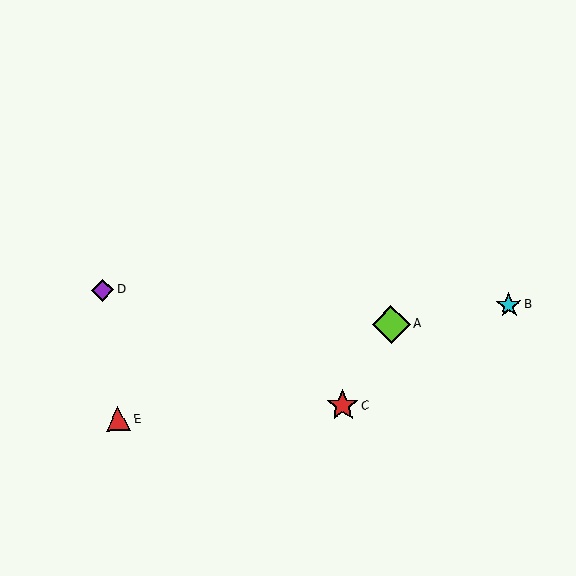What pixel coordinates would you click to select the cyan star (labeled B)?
Click at (509, 305) to select the cyan star B.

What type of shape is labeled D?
Shape D is a purple diamond.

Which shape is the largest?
The lime diamond (labeled A) is the largest.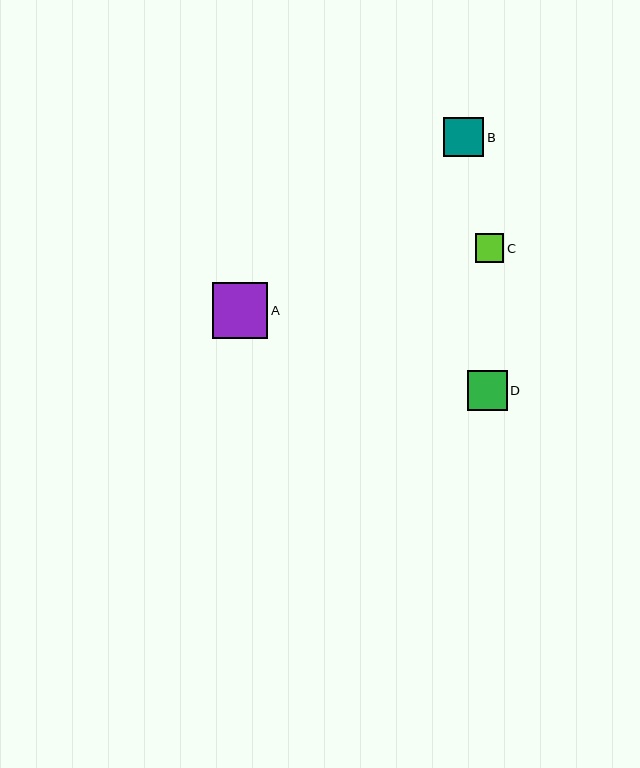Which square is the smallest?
Square C is the smallest with a size of approximately 29 pixels.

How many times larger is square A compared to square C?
Square A is approximately 1.9 times the size of square C.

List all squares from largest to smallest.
From largest to smallest: A, D, B, C.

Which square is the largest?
Square A is the largest with a size of approximately 56 pixels.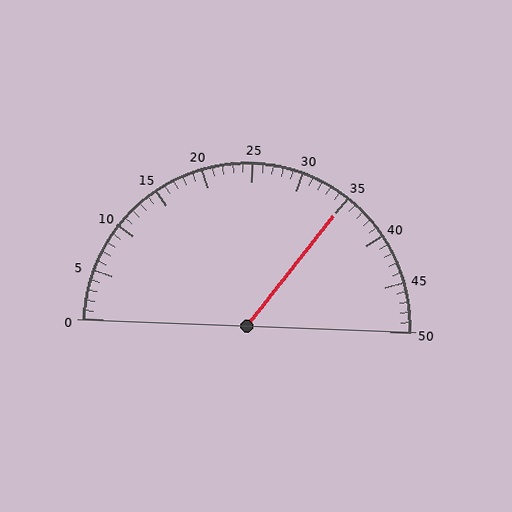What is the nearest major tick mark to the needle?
The nearest major tick mark is 35.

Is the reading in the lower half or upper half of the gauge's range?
The reading is in the upper half of the range (0 to 50).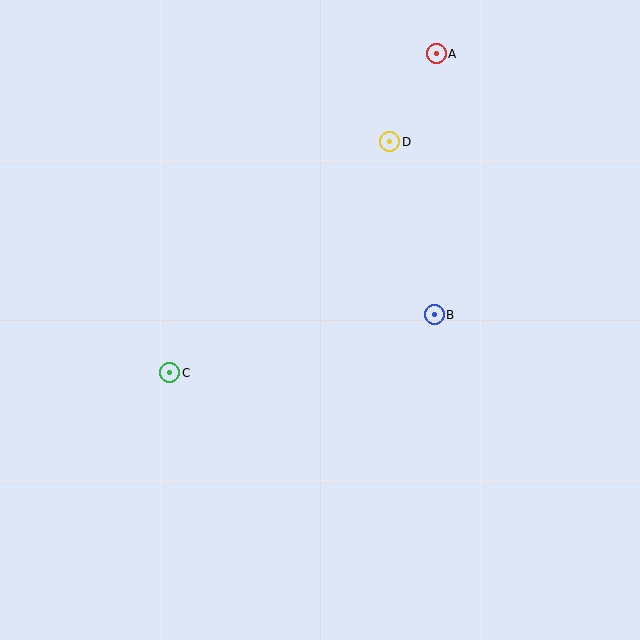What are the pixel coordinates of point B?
Point B is at (434, 315).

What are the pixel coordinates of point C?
Point C is at (170, 373).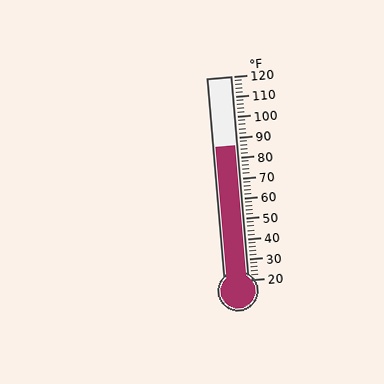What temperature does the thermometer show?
The thermometer shows approximately 86°F.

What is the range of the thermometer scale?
The thermometer scale ranges from 20°F to 120°F.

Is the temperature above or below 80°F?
The temperature is above 80°F.